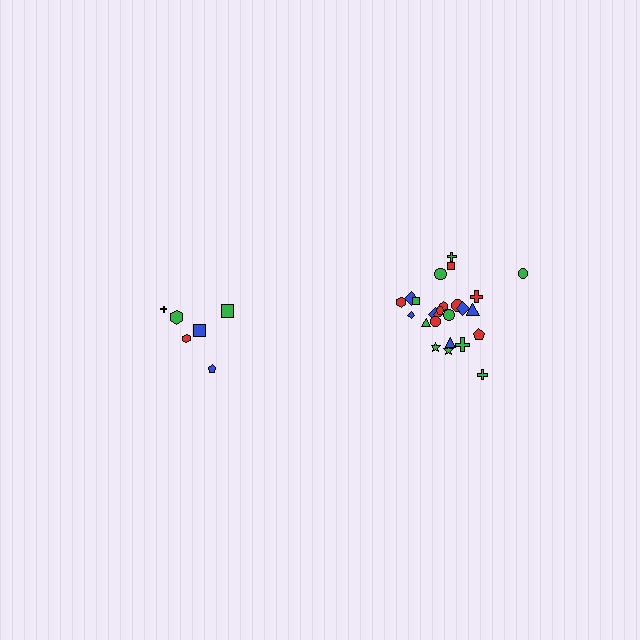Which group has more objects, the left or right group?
The right group.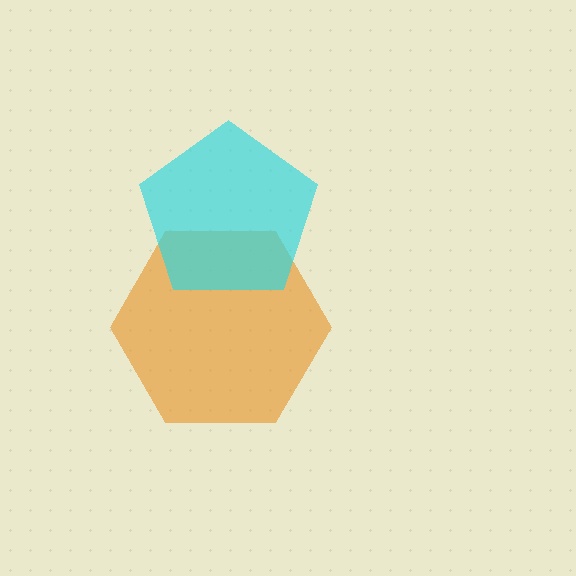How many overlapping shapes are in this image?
There are 2 overlapping shapes in the image.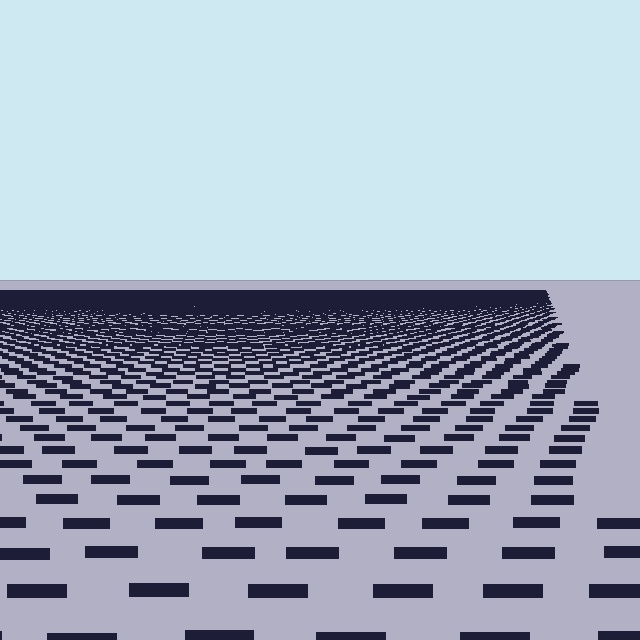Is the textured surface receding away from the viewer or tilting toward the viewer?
The surface is receding away from the viewer. Texture elements get smaller and denser toward the top.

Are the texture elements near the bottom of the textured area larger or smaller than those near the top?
Larger. Near the bottom, elements are closer to the viewer and appear at a bigger on-screen size.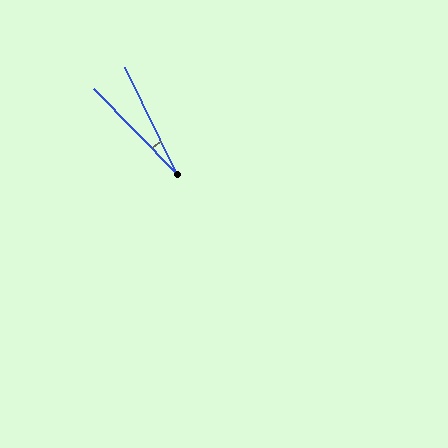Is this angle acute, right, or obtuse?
It is acute.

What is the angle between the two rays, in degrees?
Approximately 18 degrees.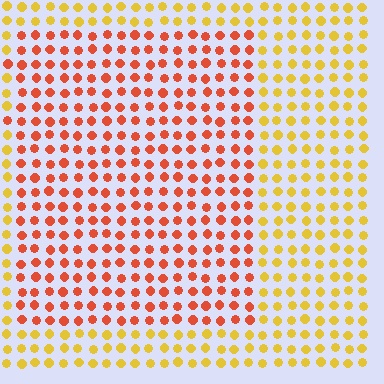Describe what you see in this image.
The image is filled with small yellow elements in a uniform arrangement. A rectangle-shaped region is visible where the elements are tinted to a slightly different hue, forming a subtle color boundary.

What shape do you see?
I see a rectangle.